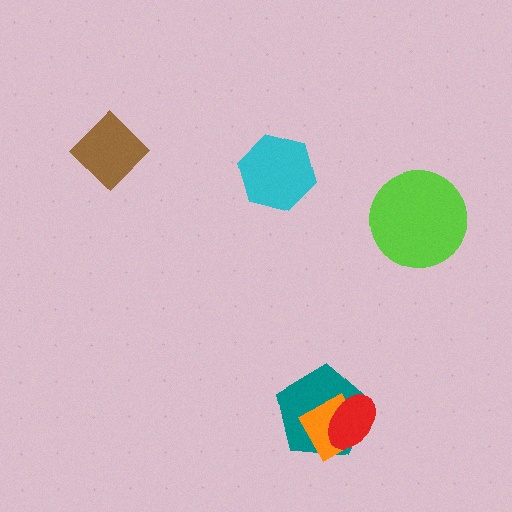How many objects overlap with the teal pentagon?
2 objects overlap with the teal pentagon.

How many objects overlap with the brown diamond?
0 objects overlap with the brown diamond.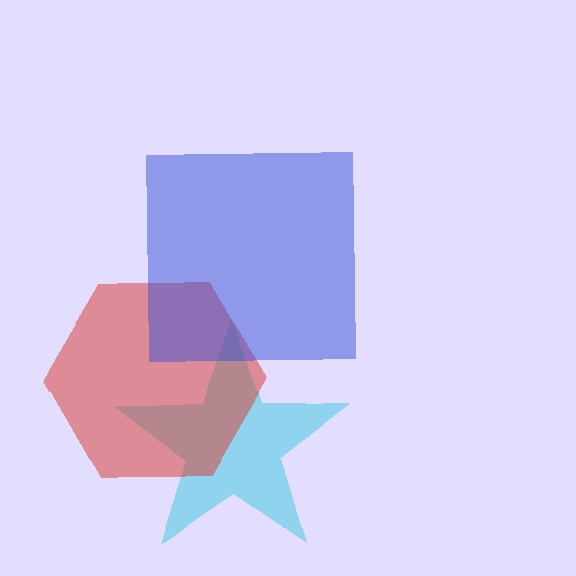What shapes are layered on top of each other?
The layered shapes are: a cyan star, a red hexagon, a blue square.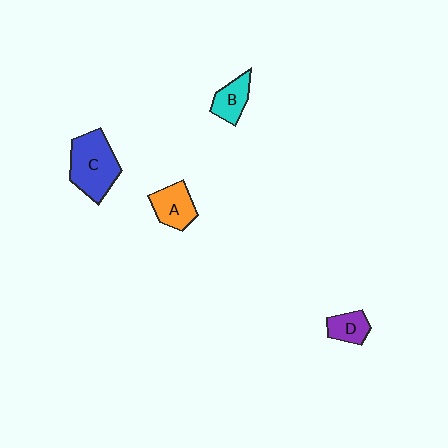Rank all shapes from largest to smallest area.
From largest to smallest: C (blue), A (orange), B (cyan), D (purple).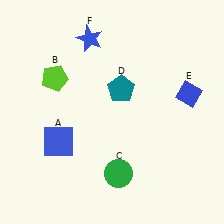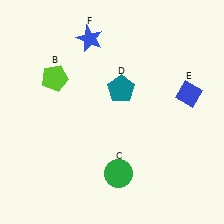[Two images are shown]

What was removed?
The blue square (A) was removed in Image 2.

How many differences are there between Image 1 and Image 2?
There is 1 difference between the two images.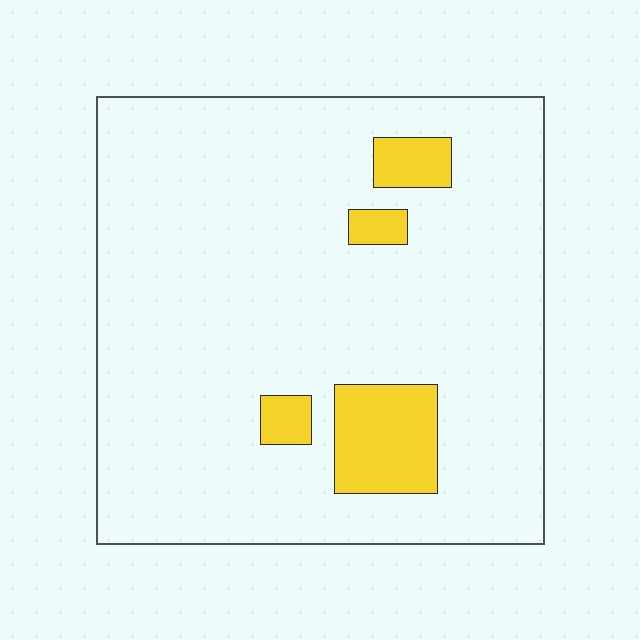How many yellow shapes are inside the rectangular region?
4.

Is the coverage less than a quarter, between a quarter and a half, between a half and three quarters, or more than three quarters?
Less than a quarter.